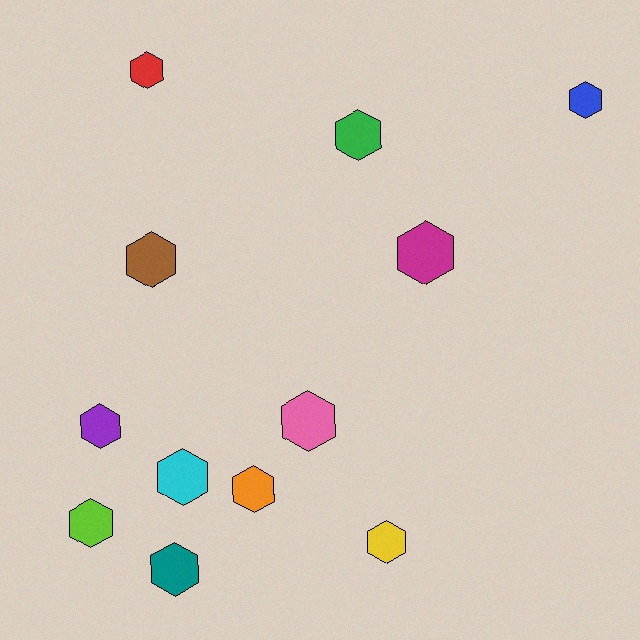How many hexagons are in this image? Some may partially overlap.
There are 12 hexagons.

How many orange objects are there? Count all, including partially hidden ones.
There is 1 orange object.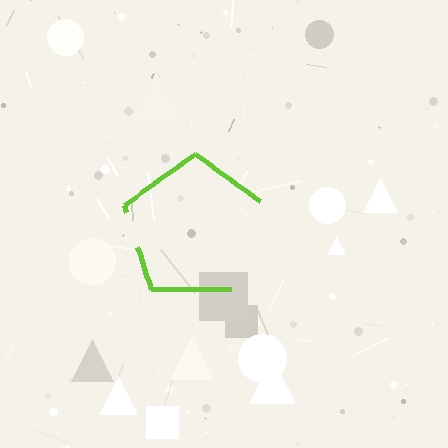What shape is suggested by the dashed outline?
The dashed outline suggests a pentagon.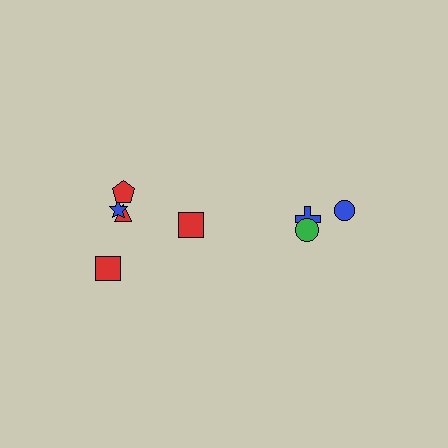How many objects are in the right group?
There are 3 objects.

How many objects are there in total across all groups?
There are 8 objects.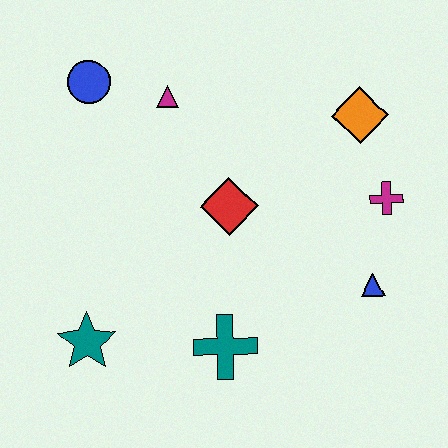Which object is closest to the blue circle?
The magenta triangle is closest to the blue circle.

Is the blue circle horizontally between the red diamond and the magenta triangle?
No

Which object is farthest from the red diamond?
The teal star is farthest from the red diamond.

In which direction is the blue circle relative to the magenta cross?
The blue circle is to the left of the magenta cross.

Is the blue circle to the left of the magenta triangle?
Yes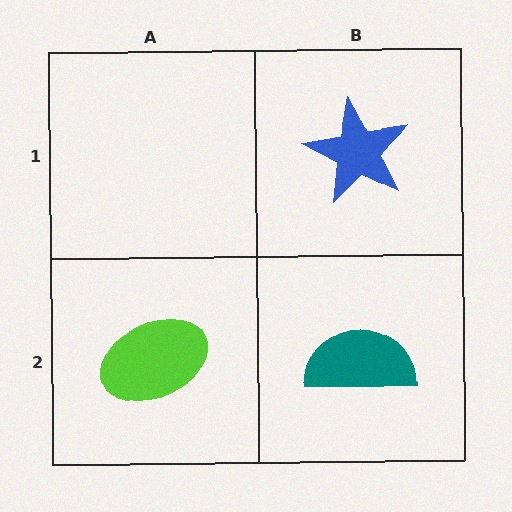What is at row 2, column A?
A lime ellipse.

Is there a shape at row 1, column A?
No, that cell is empty.